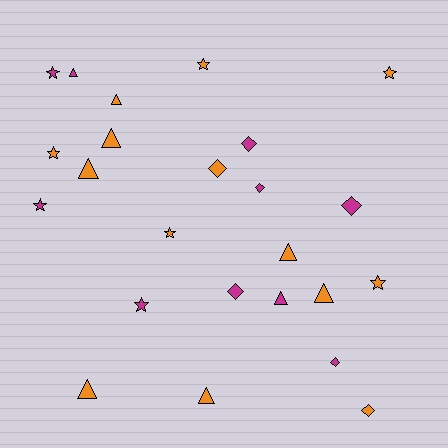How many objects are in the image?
There are 24 objects.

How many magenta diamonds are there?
There are 5 magenta diamonds.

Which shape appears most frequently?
Triangle, with 9 objects.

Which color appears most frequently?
Orange, with 14 objects.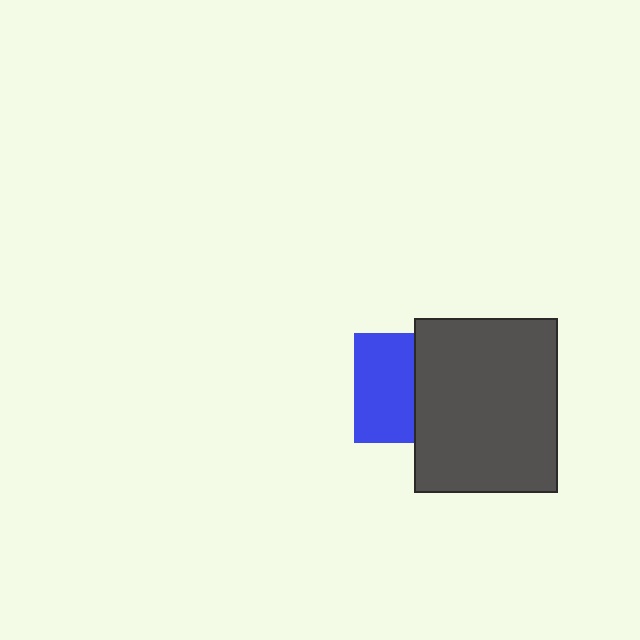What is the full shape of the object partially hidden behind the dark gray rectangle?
The partially hidden object is a blue square.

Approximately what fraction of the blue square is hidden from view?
Roughly 45% of the blue square is hidden behind the dark gray rectangle.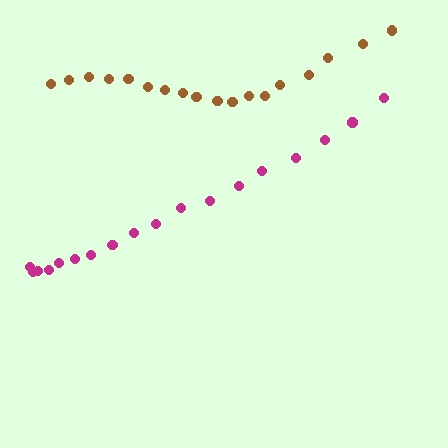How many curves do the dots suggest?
There are 2 distinct paths.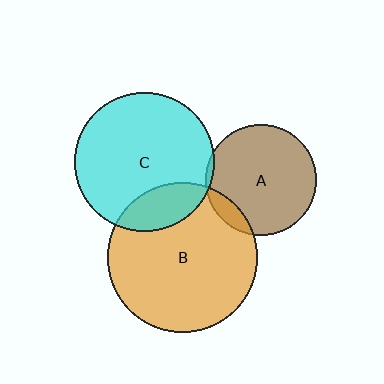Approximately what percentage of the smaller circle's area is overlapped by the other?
Approximately 10%.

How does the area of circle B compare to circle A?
Approximately 1.8 times.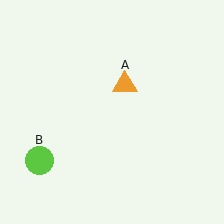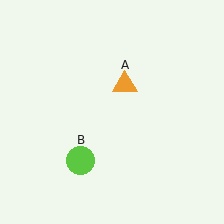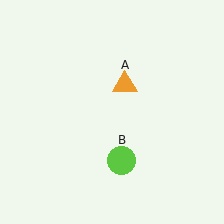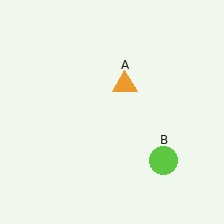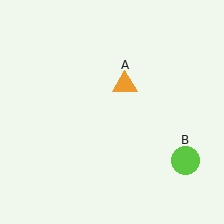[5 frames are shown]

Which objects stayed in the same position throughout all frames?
Orange triangle (object A) remained stationary.